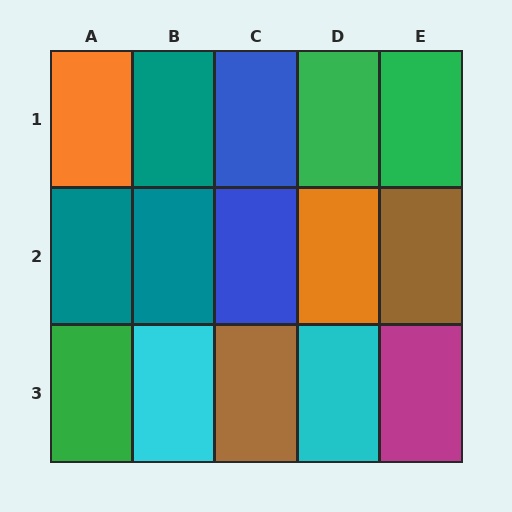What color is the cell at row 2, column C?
Blue.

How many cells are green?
3 cells are green.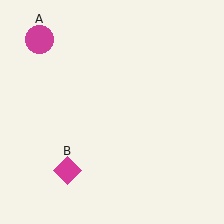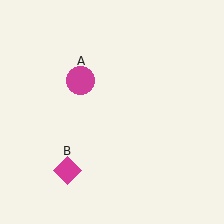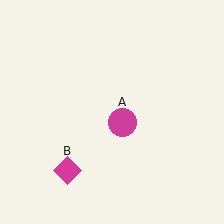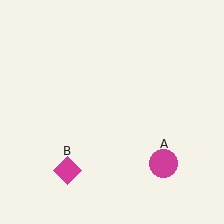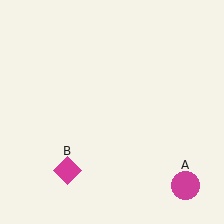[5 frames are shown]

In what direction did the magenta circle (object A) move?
The magenta circle (object A) moved down and to the right.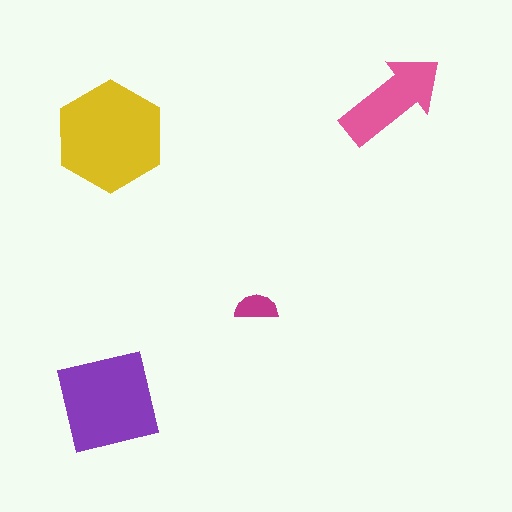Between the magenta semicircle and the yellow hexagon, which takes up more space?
The yellow hexagon.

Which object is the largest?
The yellow hexagon.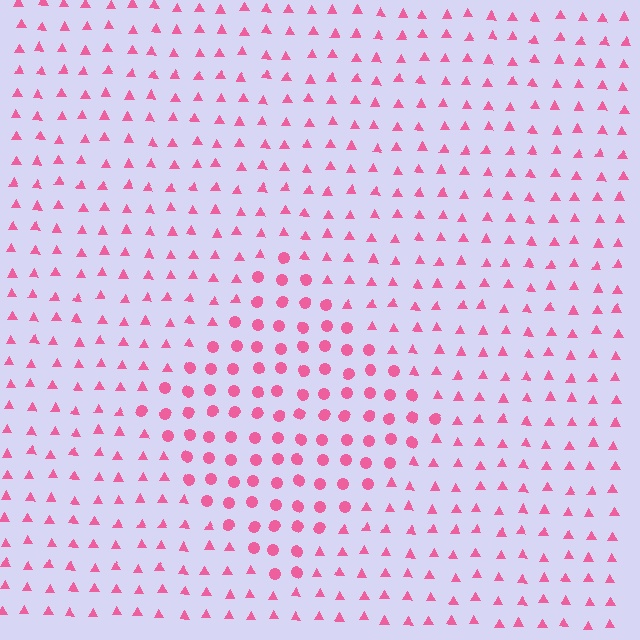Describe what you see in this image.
The image is filled with small pink elements arranged in a uniform grid. A diamond-shaped region contains circles, while the surrounding area contains triangles. The boundary is defined purely by the change in element shape.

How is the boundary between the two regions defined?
The boundary is defined by a change in element shape: circles inside vs. triangles outside. All elements share the same color and spacing.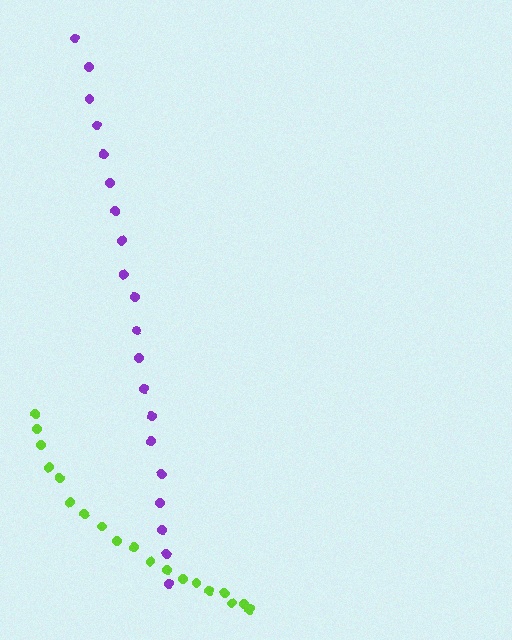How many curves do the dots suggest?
There are 2 distinct paths.